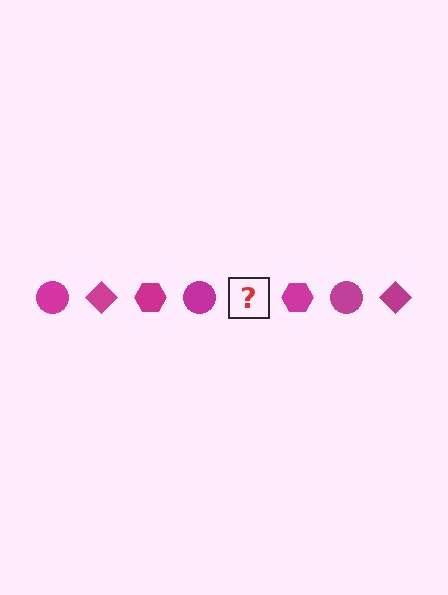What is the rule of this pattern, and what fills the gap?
The rule is that the pattern cycles through circle, diamond, hexagon shapes in magenta. The gap should be filled with a magenta diamond.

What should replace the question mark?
The question mark should be replaced with a magenta diamond.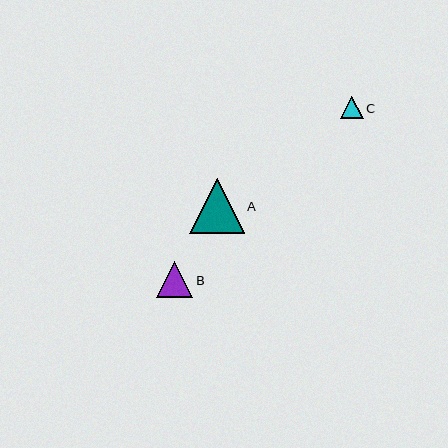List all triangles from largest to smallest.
From largest to smallest: A, B, C.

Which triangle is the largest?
Triangle A is the largest with a size of approximately 54 pixels.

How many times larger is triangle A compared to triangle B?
Triangle A is approximately 1.5 times the size of triangle B.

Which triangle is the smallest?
Triangle C is the smallest with a size of approximately 23 pixels.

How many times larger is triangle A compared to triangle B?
Triangle A is approximately 1.5 times the size of triangle B.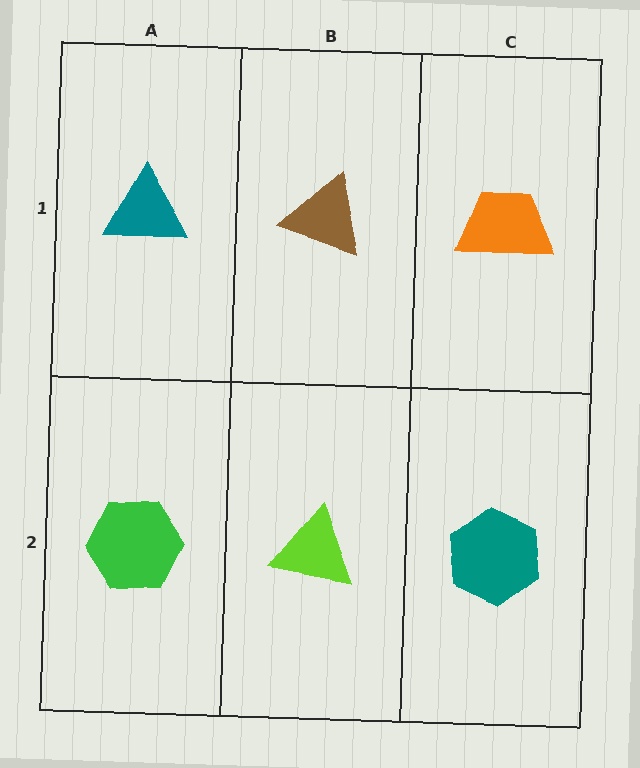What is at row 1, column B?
A brown triangle.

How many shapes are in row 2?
3 shapes.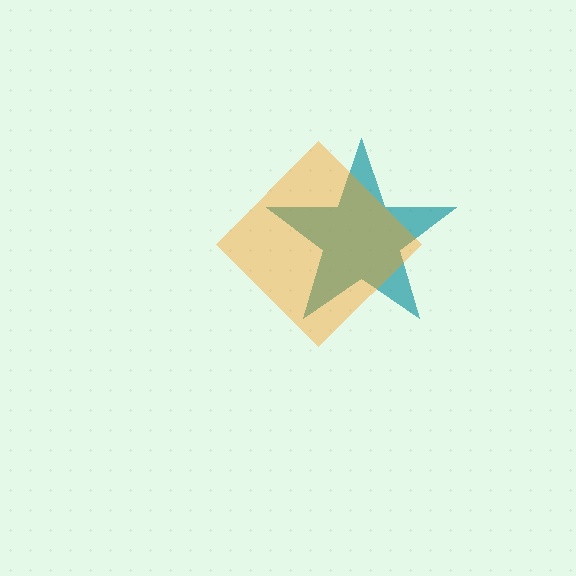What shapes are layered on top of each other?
The layered shapes are: a teal star, an orange diamond.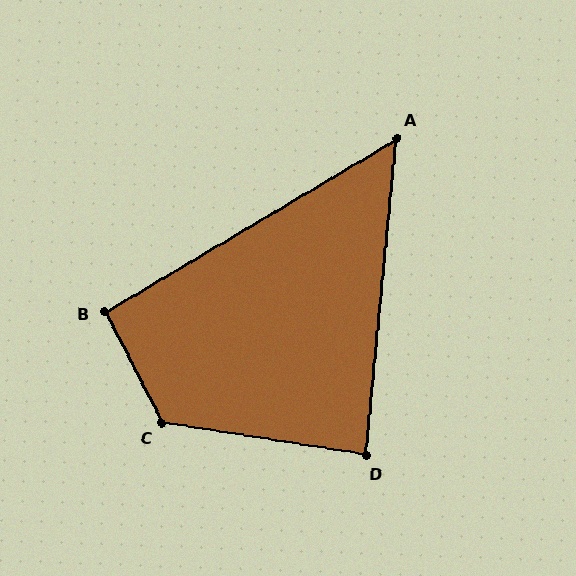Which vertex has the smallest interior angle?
A, at approximately 54 degrees.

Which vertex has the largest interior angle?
C, at approximately 126 degrees.